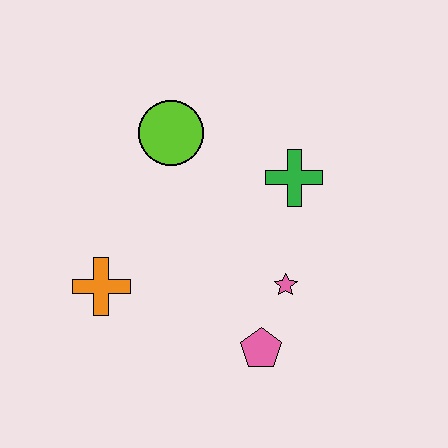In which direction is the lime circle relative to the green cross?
The lime circle is to the left of the green cross.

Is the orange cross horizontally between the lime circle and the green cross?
No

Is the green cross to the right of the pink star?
Yes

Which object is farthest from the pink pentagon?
The lime circle is farthest from the pink pentagon.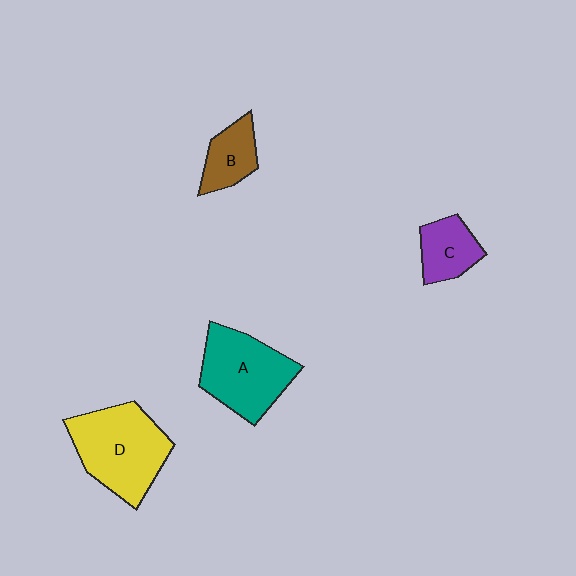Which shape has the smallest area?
Shape B (brown).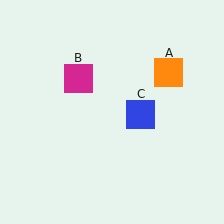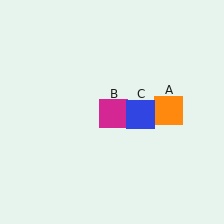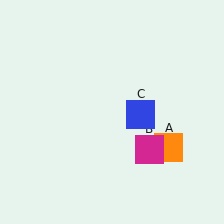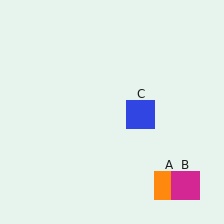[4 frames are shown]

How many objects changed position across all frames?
2 objects changed position: orange square (object A), magenta square (object B).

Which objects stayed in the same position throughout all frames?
Blue square (object C) remained stationary.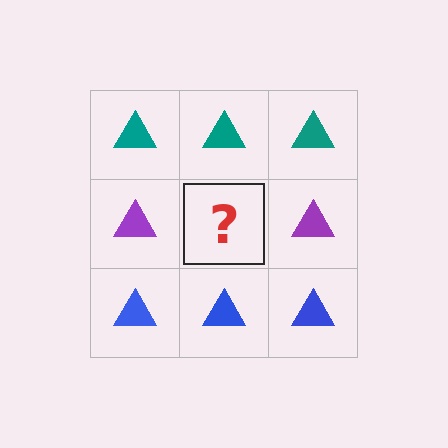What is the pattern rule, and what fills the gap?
The rule is that each row has a consistent color. The gap should be filled with a purple triangle.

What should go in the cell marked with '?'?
The missing cell should contain a purple triangle.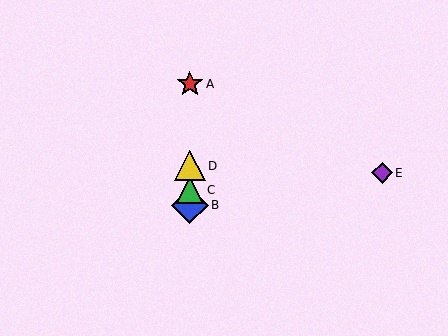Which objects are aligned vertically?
Objects A, B, C, D are aligned vertically.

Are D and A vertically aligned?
Yes, both are at x≈190.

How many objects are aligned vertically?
4 objects (A, B, C, D) are aligned vertically.